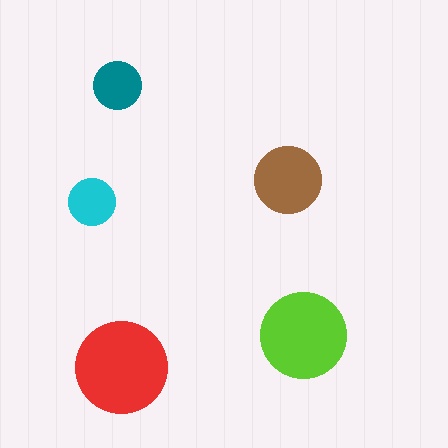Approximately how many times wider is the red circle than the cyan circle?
About 2 times wider.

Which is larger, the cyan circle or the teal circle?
The teal one.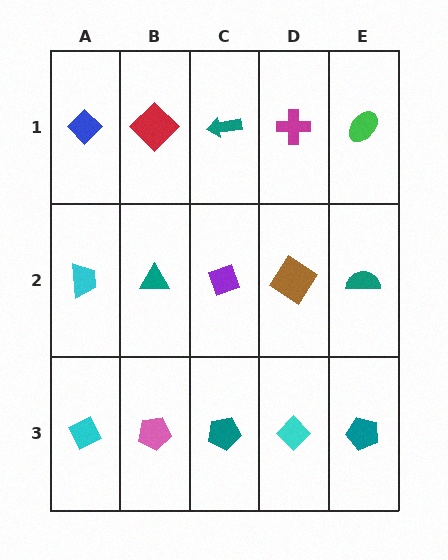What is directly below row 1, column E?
A teal semicircle.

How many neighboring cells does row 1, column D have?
3.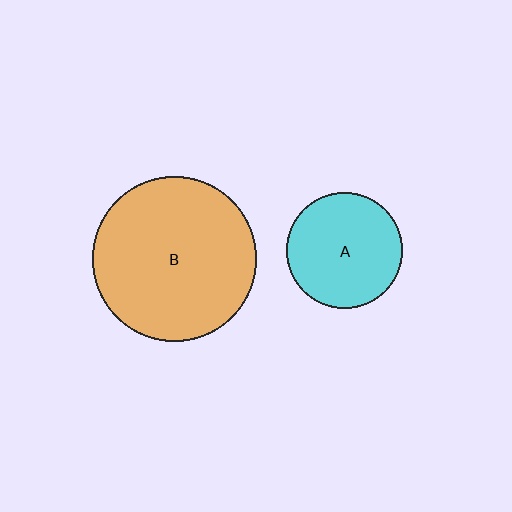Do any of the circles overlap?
No, none of the circles overlap.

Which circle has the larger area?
Circle B (orange).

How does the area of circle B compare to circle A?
Approximately 2.0 times.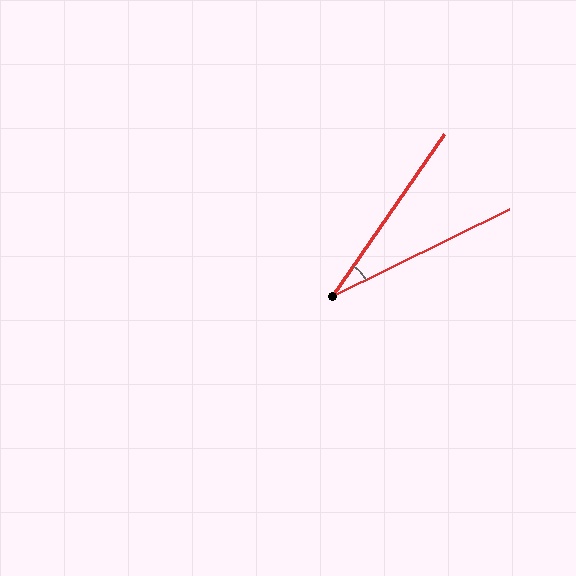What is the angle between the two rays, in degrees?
Approximately 29 degrees.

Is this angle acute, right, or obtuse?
It is acute.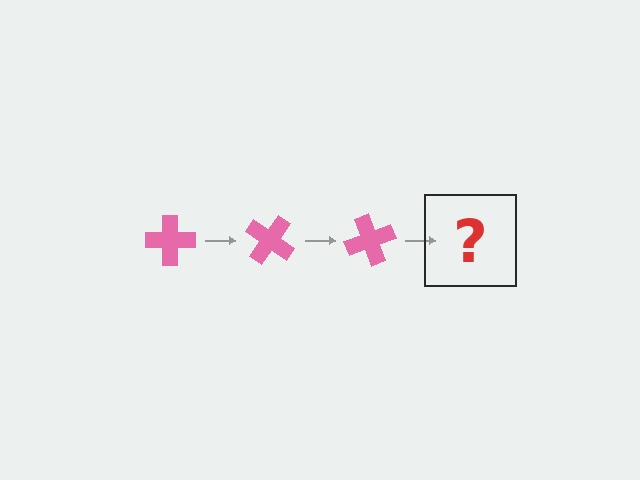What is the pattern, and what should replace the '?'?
The pattern is that the cross rotates 35 degrees each step. The '?' should be a pink cross rotated 105 degrees.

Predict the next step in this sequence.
The next step is a pink cross rotated 105 degrees.